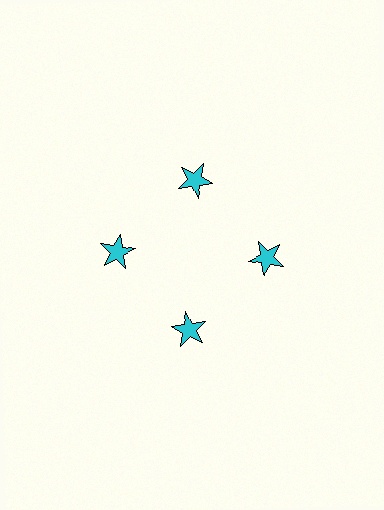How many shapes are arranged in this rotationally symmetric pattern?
There are 4 shapes, arranged in 4 groups of 1.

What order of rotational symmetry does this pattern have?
This pattern has 4-fold rotational symmetry.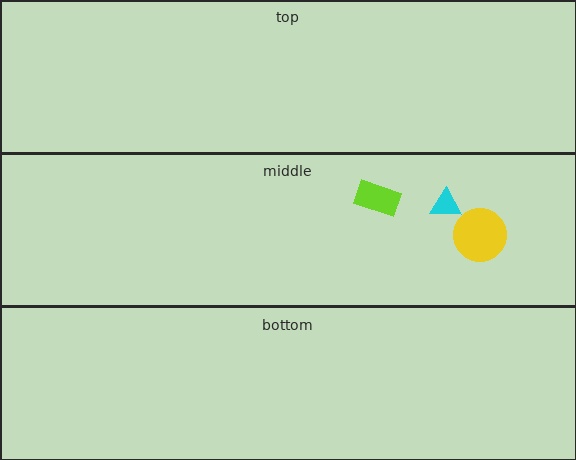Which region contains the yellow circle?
The middle region.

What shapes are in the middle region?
The yellow circle, the cyan triangle, the lime rectangle.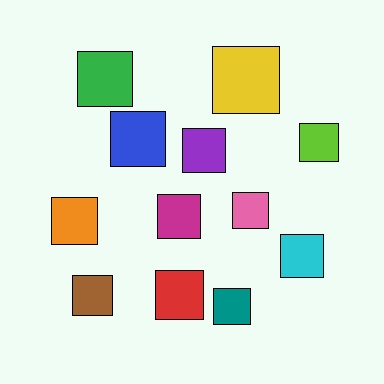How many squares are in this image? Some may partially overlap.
There are 12 squares.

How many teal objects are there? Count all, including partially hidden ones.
There is 1 teal object.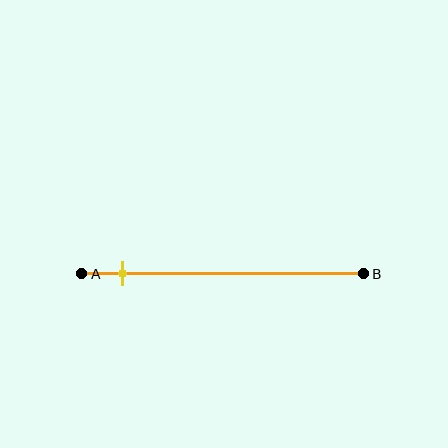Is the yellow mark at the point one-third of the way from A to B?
No, the mark is at about 15% from A, not at the 33% one-third point.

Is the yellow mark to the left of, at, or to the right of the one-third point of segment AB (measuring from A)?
The yellow mark is to the left of the one-third point of segment AB.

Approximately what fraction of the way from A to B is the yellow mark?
The yellow mark is approximately 15% of the way from A to B.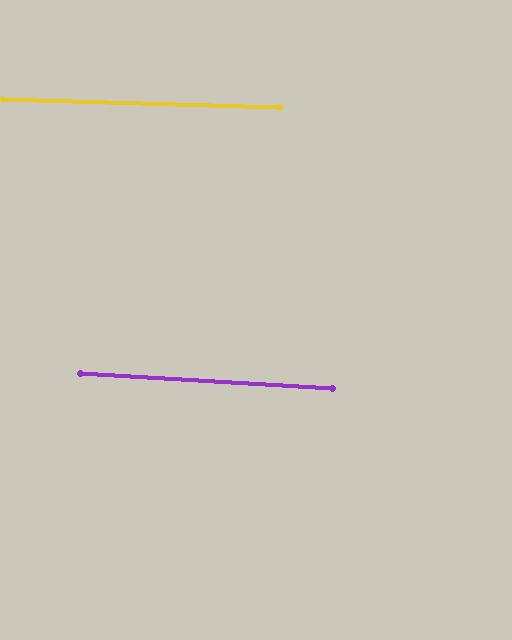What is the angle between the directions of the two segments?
Approximately 2 degrees.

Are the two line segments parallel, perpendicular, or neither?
Parallel — their directions differ by only 1.7°.